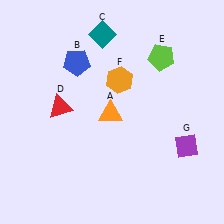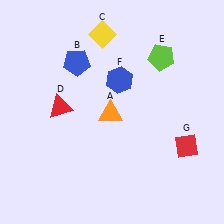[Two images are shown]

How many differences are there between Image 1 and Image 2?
There are 3 differences between the two images.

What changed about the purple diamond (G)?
In Image 1, G is purple. In Image 2, it changed to red.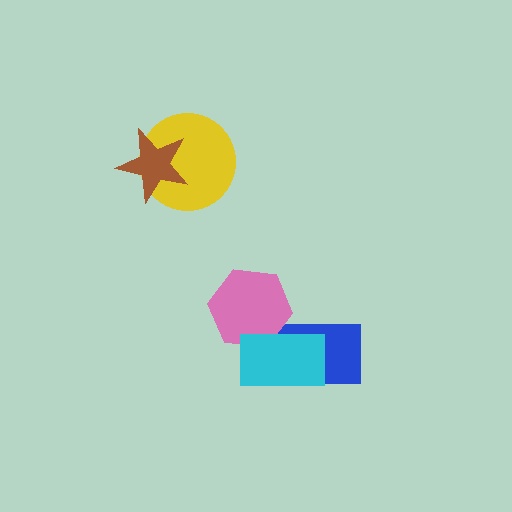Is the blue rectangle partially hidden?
Yes, it is partially covered by another shape.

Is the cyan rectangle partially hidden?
No, no other shape covers it.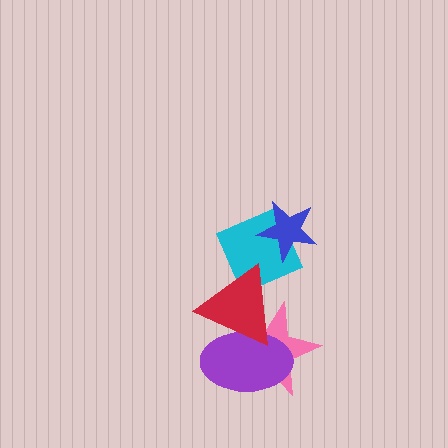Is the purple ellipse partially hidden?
Yes, it is partially covered by another shape.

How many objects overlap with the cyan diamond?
2 objects overlap with the cyan diamond.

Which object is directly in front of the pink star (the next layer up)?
The purple ellipse is directly in front of the pink star.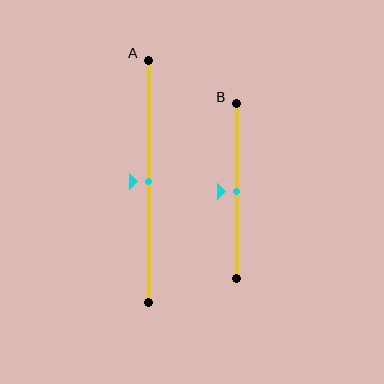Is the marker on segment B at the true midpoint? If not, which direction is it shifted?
Yes, the marker on segment B is at the true midpoint.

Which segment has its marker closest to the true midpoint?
Segment A has its marker closest to the true midpoint.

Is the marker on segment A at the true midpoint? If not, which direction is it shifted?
Yes, the marker on segment A is at the true midpoint.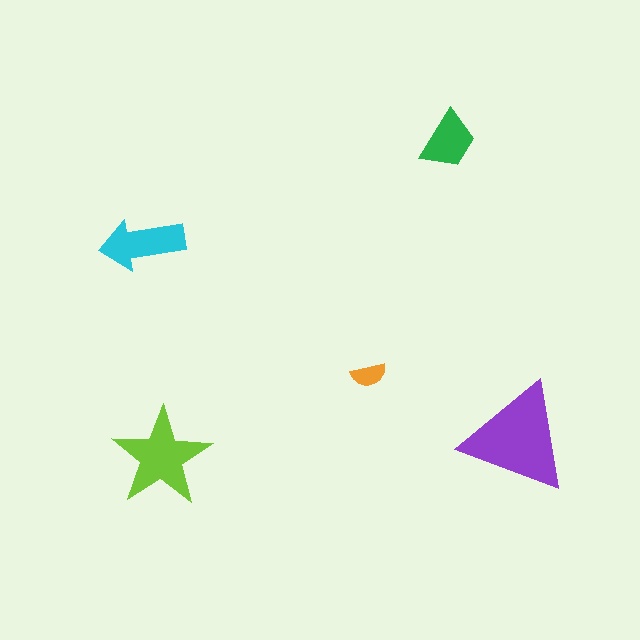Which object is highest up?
The green trapezoid is topmost.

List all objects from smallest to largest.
The orange semicircle, the green trapezoid, the cyan arrow, the lime star, the purple triangle.